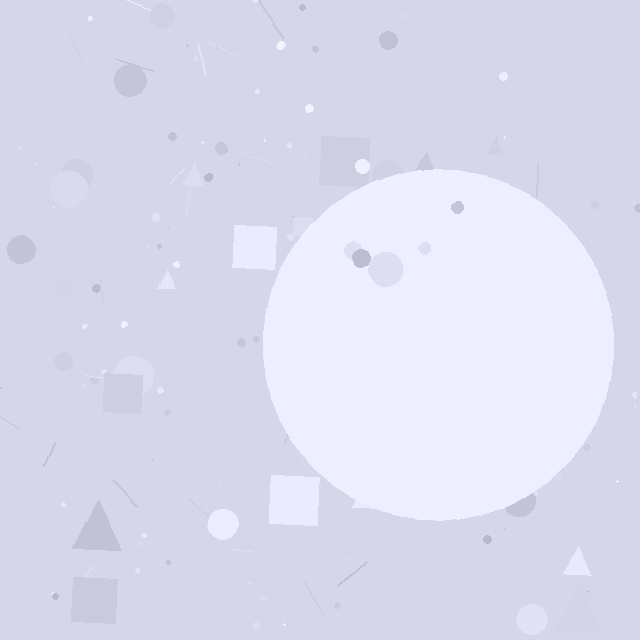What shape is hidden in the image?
A circle is hidden in the image.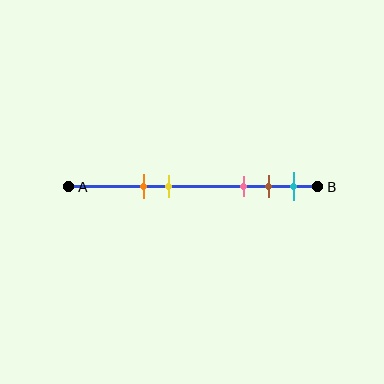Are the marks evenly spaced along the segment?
No, the marks are not evenly spaced.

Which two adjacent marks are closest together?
The brown and cyan marks are the closest adjacent pair.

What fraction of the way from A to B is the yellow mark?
The yellow mark is approximately 40% (0.4) of the way from A to B.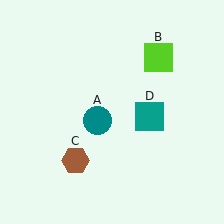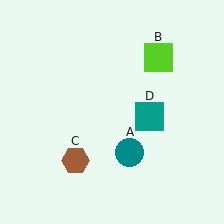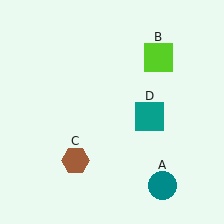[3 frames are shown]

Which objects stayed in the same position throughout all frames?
Lime square (object B) and brown hexagon (object C) and teal square (object D) remained stationary.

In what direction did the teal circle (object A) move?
The teal circle (object A) moved down and to the right.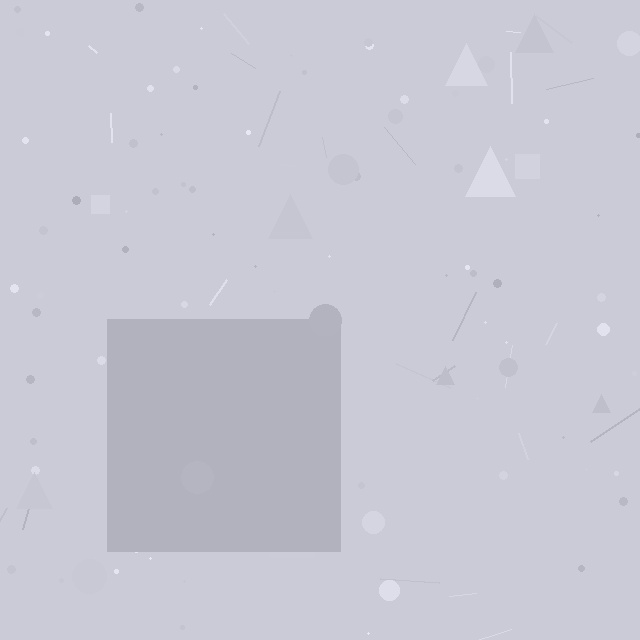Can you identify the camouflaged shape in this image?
The camouflaged shape is a square.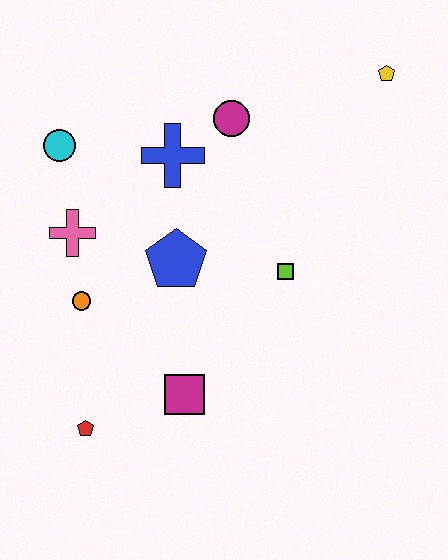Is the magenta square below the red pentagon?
No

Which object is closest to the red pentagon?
The magenta square is closest to the red pentagon.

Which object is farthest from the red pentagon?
The yellow pentagon is farthest from the red pentagon.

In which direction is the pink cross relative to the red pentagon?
The pink cross is above the red pentagon.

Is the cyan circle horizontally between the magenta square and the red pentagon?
No